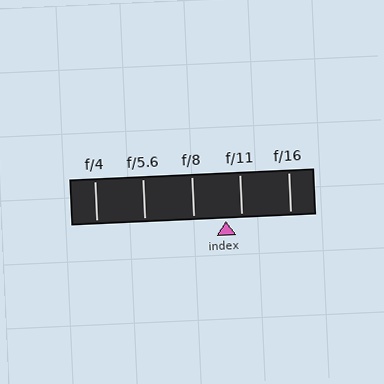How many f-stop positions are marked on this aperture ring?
There are 5 f-stop positions marked.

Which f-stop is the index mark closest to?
The index mark is closest to f/11.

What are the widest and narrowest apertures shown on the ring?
The widest aperture shown is f/4 and the narrowest is f/16.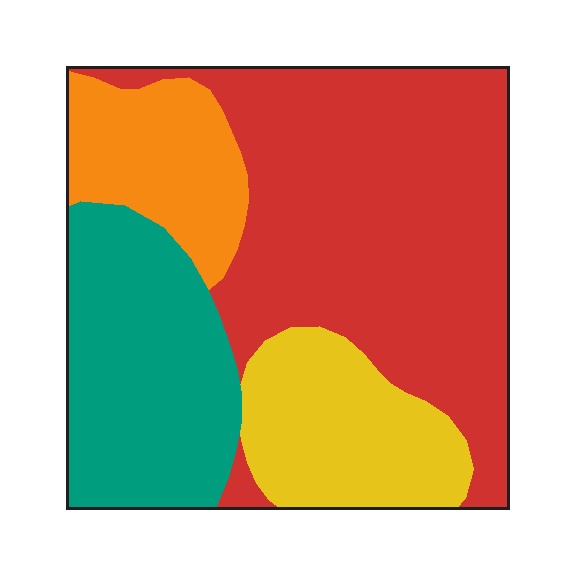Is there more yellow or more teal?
Teal.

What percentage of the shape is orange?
Orange takes up less than a sixth of the shape.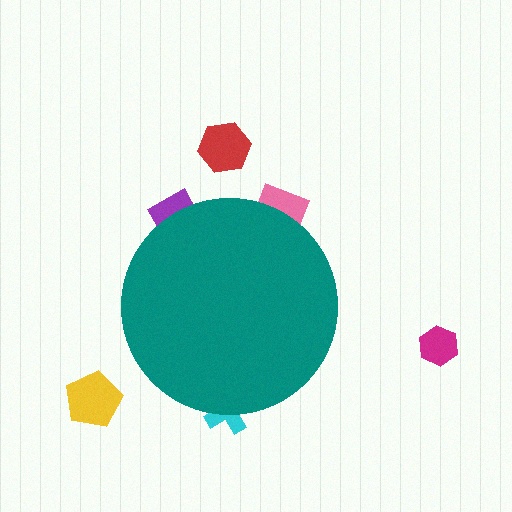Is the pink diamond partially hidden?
Yes, the pink diamond is partially hidden behind the teal circle.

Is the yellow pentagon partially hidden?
No, the yellow pentagon is fully visible.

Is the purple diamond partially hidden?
Yes, the purple diamond is partially hidden behind the teal circle.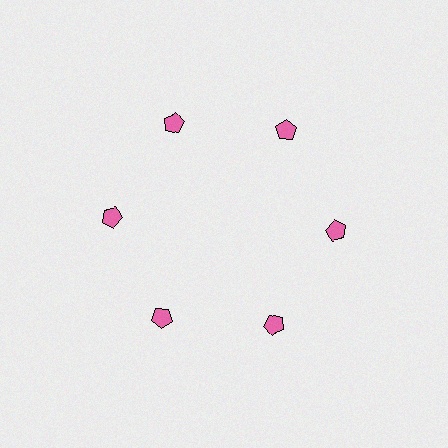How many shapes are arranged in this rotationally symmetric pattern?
There are 6 shapes, arranged in 6 groups of 1.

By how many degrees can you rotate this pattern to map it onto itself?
The pattern maps onto itself every 60 degrees of rotation.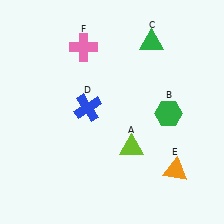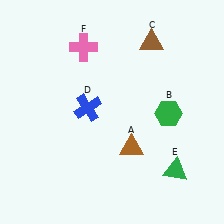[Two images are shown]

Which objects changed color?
A changed from lime to brown. C changed from green to brown. E changed from orange to green.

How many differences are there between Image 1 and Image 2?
There are 3 differences between the two images.